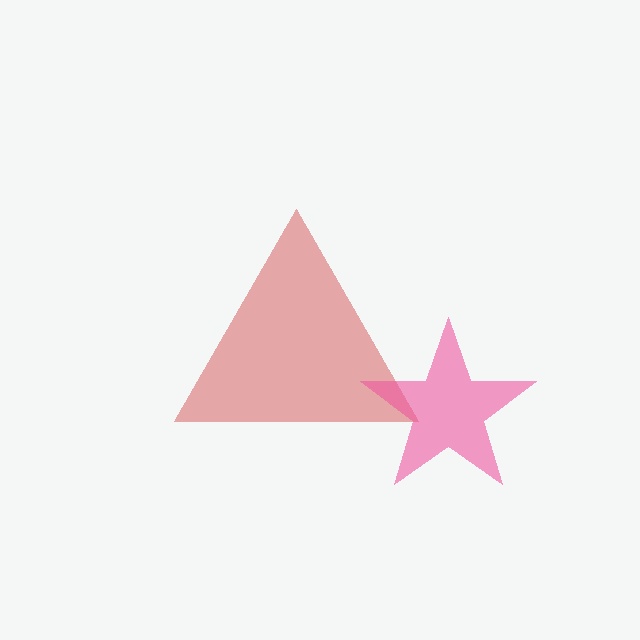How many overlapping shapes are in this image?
There are 2 overlapping shapes in the image.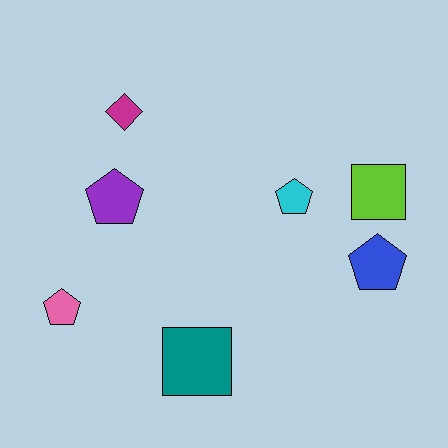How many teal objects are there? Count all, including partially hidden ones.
There is 1 teal object.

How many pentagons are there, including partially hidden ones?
There are 4 pentagons.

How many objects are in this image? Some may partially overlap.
There are 7 objects.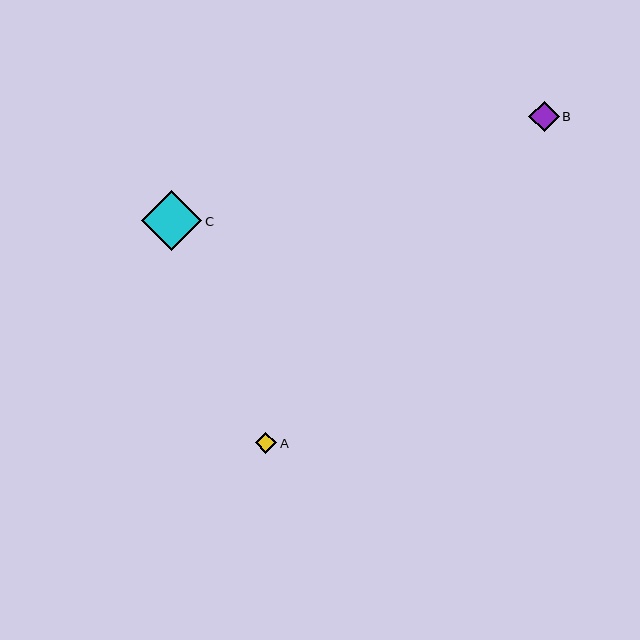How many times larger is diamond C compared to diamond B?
Diamond C is approximately 2.0 times the size of diamond B.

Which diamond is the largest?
Diamond C is the largest with a size of approximately 60 pixels.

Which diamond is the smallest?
Diamond A is the smallest with a size of approximately 21 pixels.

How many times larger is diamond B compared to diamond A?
Diamond B is approximately 1.4 times the size of diamond A.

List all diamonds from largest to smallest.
From largest to smallest: C, B, A.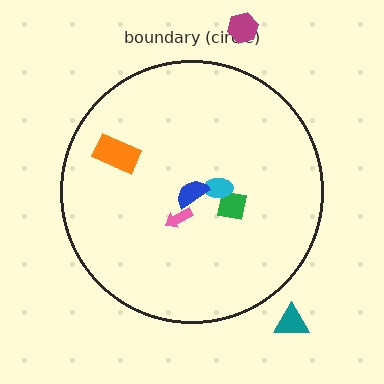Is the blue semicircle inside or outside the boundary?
Inside.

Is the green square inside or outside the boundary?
Inside.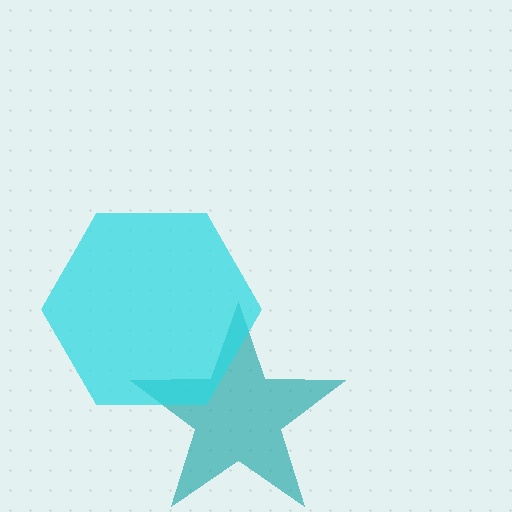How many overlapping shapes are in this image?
There are 2 overlapping shapes in the image.